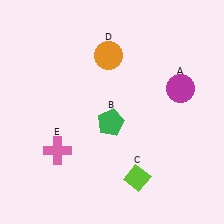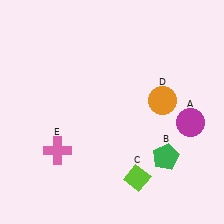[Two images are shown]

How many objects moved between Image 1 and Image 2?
3 objects moved between the two images.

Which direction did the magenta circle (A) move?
The magenta circle (A) moved down.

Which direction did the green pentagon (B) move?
The green pentagon (B) moved right.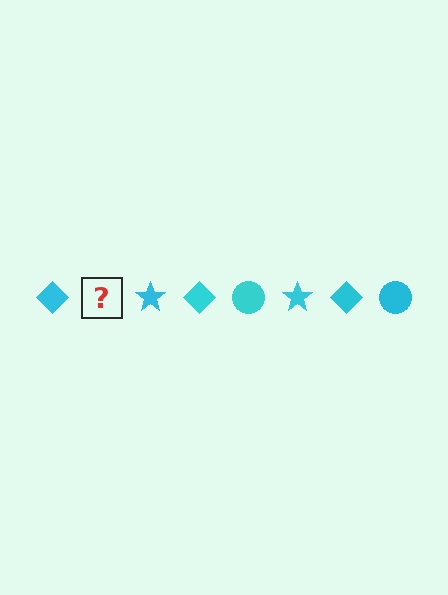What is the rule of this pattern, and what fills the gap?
The rule is that the pattern cycles through diamond, circle, star shapes in cyan. The gap should be filled with a cyan circle.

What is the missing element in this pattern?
The missing element is a cyan circle.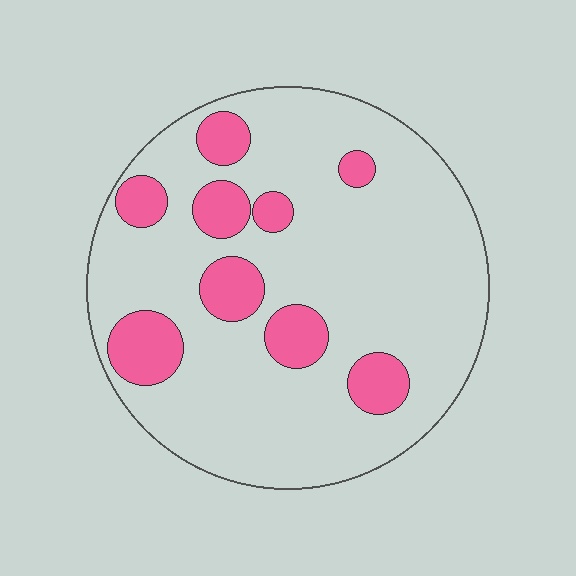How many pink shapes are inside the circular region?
9.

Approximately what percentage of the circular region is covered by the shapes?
Approximately 20%.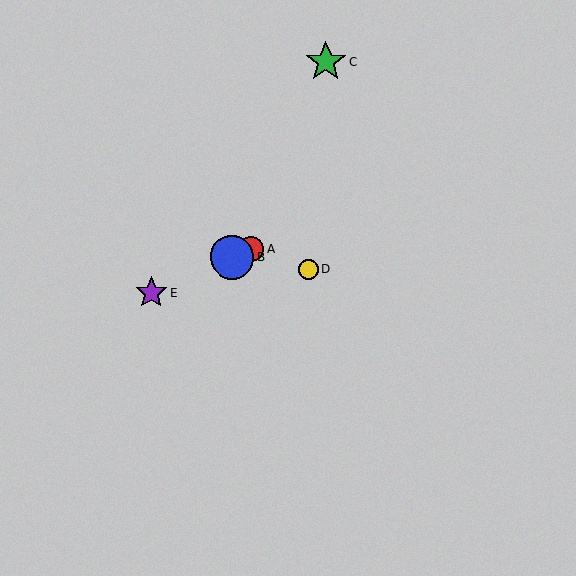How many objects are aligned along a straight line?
3 objects (A, B, E) are aligned along a straight line.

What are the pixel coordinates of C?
Object C is at (326, 62).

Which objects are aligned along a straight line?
Objects A, B, E are aligned along a straight line.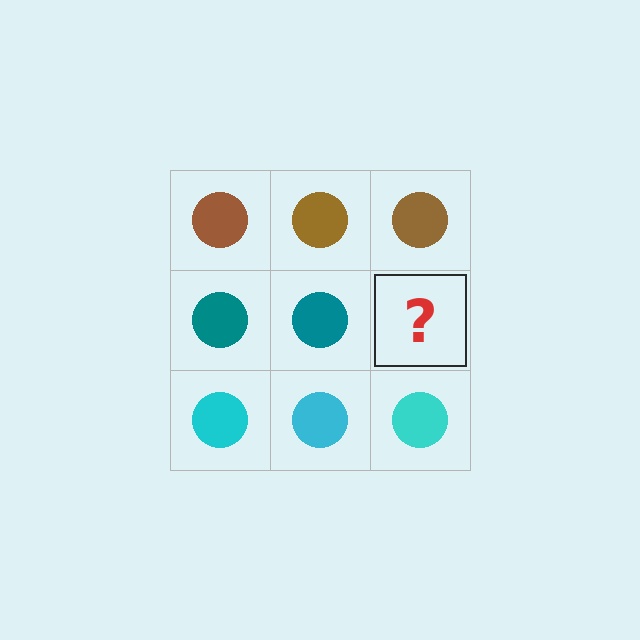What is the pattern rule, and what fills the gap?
The rule is that each row has a consistent color. The gap should be filled with a teal circle.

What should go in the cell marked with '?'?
The missing cell should contain a teal circle.